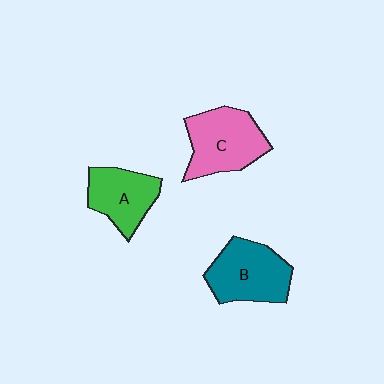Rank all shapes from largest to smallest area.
From largest to smallest: C (pink), B (teal), A (green).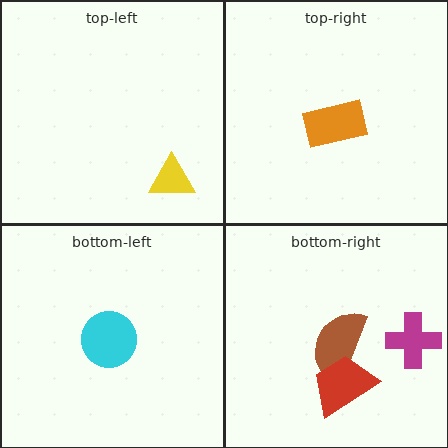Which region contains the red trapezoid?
The bottom-right region.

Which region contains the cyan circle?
The bottom-left region.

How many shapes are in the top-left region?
1.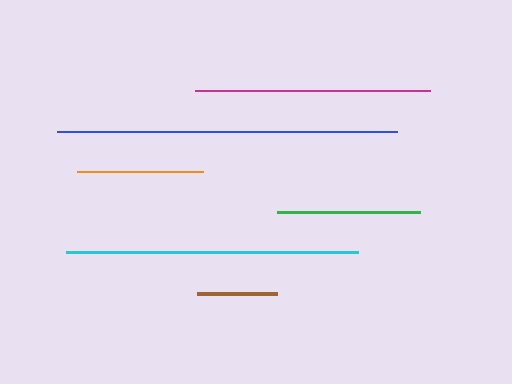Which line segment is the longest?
The blue line is the longest at approximately 340 pixels.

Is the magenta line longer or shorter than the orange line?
The magenta line is longer than the orange line.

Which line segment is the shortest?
The brown line is the shortest at approximately 80 pixels.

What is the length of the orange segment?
The orange segment is approximately 127 pixels long.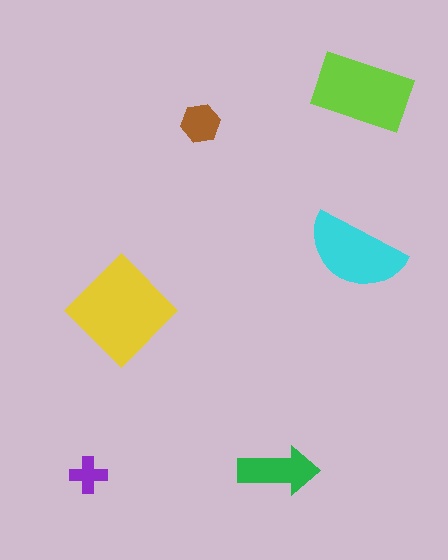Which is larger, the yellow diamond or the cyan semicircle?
The yellow diamond.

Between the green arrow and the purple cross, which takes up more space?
The green arrow.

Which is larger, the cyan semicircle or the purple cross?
The cyan semicircle.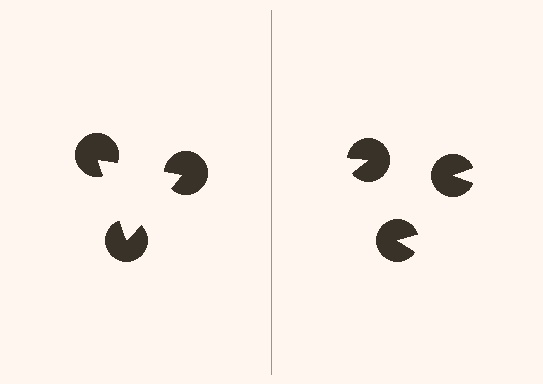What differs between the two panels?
The pac-man discs are positioned identically on both sides; only the wedge orientations differ. On the left they align to a triangle; on the right they are misaligned.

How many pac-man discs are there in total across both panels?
6 — 3 on each side.